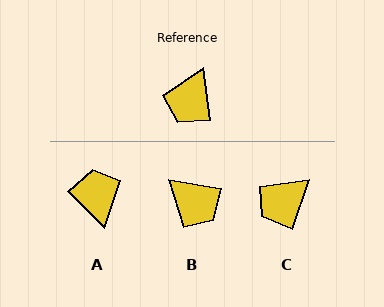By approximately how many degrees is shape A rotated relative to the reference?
Approximately 143 degrees clockwise.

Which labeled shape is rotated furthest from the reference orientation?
A, about 143 degrees away.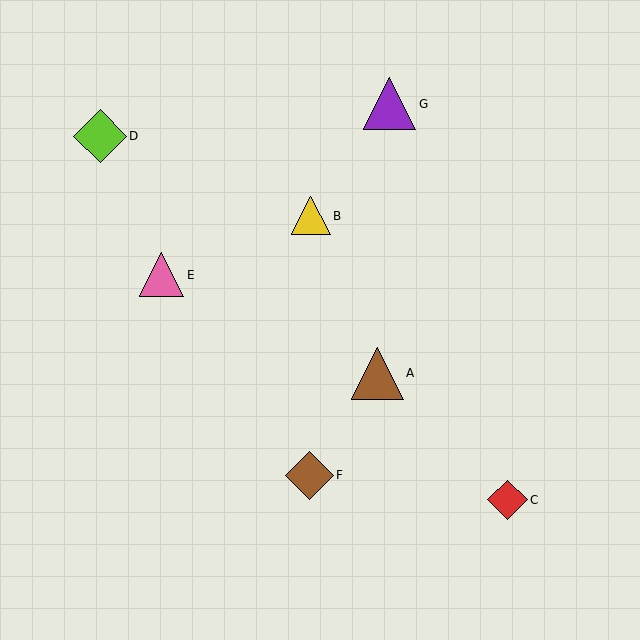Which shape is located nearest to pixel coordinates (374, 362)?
The brown triangle (labeled A) at (377, 373) is nearest to that location.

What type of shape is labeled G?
Shape G is a purple triangle.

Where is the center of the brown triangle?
The center of the brown triangle is at (377, 373).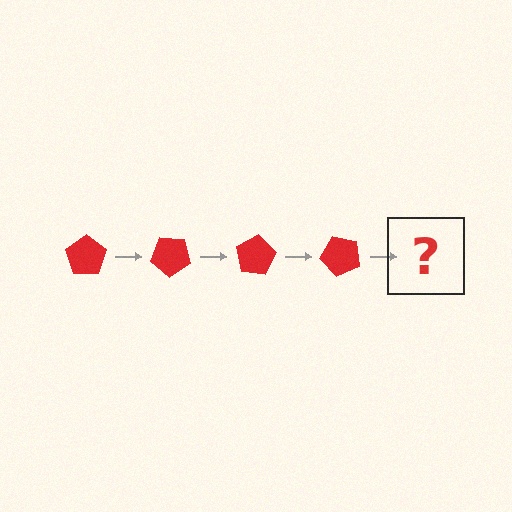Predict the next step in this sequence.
The next step is a red pentagon rotated 160 degrees.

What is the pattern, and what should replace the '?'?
The pattern is that the pentagon rotates 40 degrees each step. The '?' should be a red pentagon rotated 160 degrees.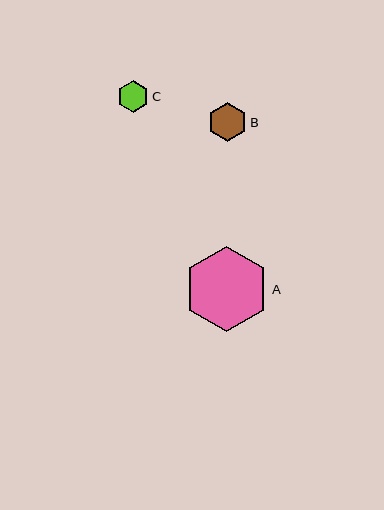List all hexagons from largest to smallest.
From largest to smallest: A, B, C.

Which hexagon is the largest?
Hexagon A is the largest with a size of approximately 85 pixels.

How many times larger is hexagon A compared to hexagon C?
Hexagon A is approximately 2.7 times the size of hexagon C.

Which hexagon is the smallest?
Hexagon C is the smallest with a size of approximately 32 pixels.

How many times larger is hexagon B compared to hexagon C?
Hexagon B is approximately 1.2 times the size of hexagon C.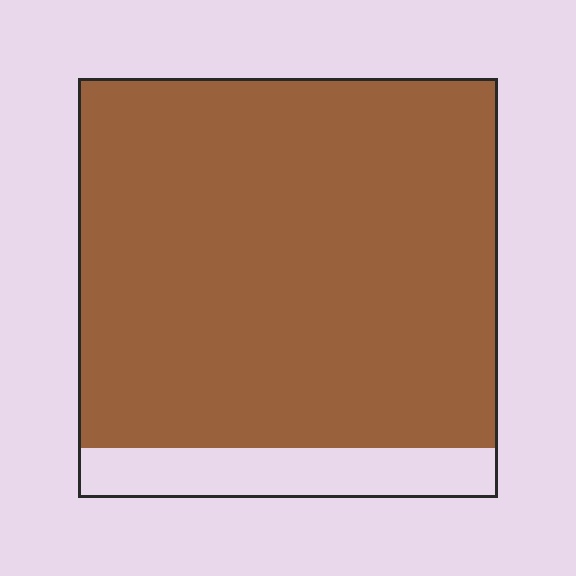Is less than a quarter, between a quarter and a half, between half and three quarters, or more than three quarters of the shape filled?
More than three quarters.